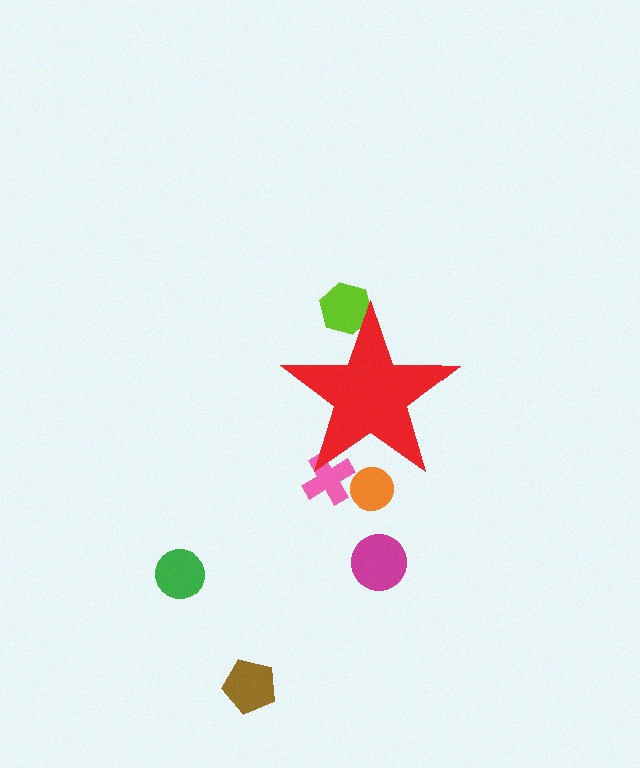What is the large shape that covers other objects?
A red star.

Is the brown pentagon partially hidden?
No, the brown pentagon is fully visible.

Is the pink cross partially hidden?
Yes, the pink cross is partially hidden behind the red star.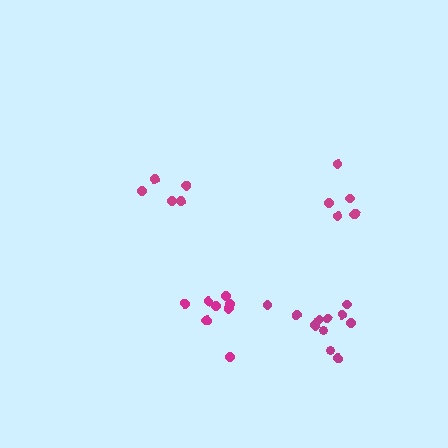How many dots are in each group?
Group 1: 10 dots, Group 2: 6 dots, Group 3: 5 dots, Group 4: 11 dots (32 total).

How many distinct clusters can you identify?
There are 4 distinct clusters.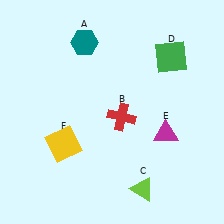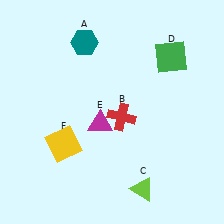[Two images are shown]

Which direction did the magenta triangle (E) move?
The magenta triangle (E) moved left.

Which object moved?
The magenta triangle (E) moved left.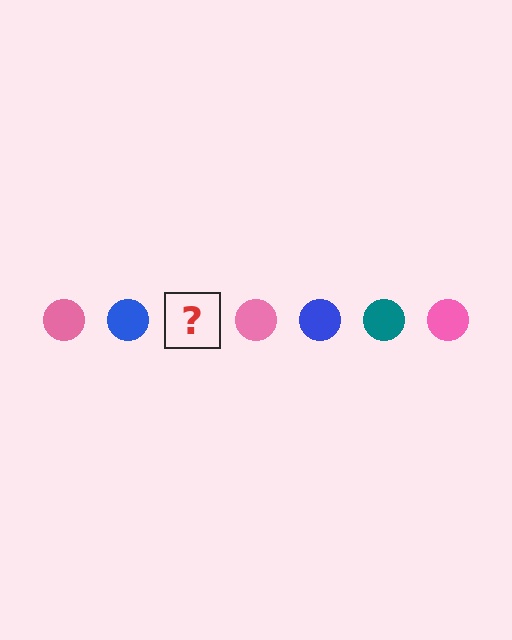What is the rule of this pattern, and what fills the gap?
The rule is that the pattern cycles through pink, blue, teal circles. The gap should be filled with a teal circle.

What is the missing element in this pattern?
The missing element is a teal circle.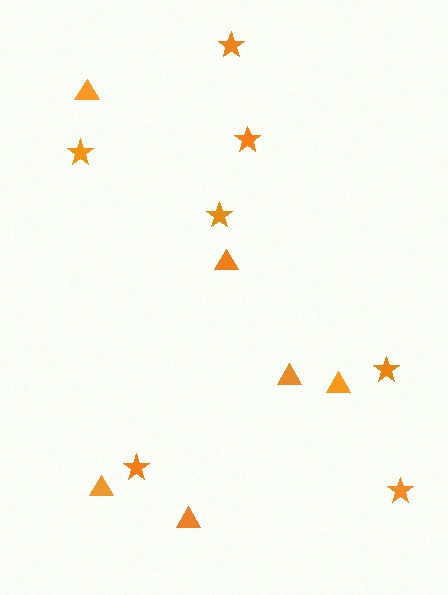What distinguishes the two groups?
There are 2 groups: one group of triangles (6) and one group of stars (7).